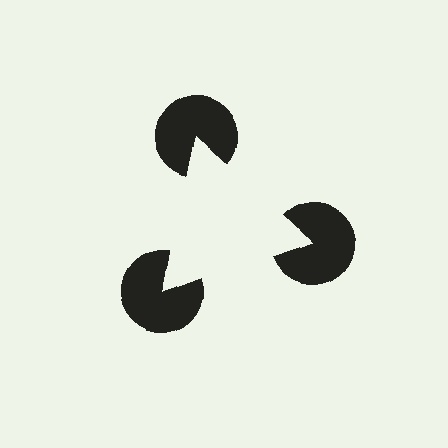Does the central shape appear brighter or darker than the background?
It typically appears slightly brighter than the background, even though no actual brightness change is drawn.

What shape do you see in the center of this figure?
An illusory triangle — its edges are inferred from the aligned wedge cuts in the pac-man discs, not physically drawn.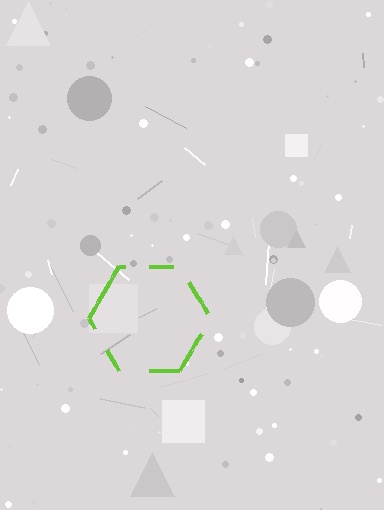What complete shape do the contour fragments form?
The contour fragments form a hexagon.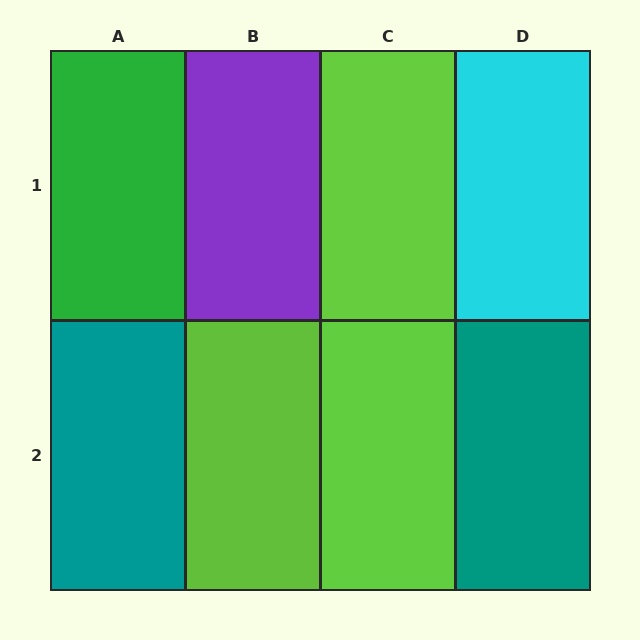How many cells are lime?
3 cells are lime.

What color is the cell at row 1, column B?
Purple.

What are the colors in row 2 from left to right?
Teal, lime, lime, teal.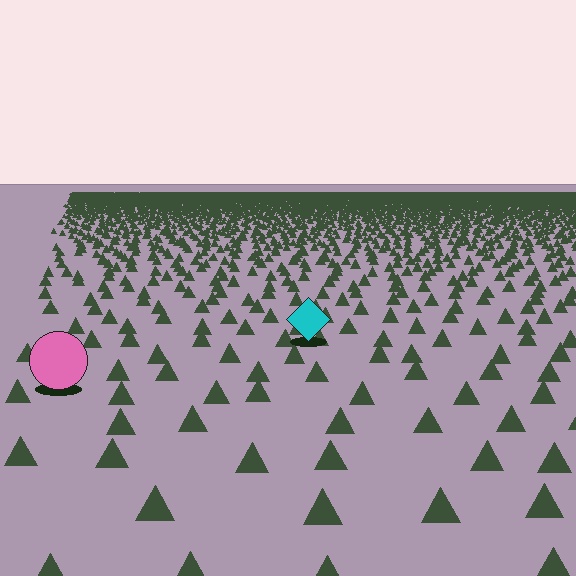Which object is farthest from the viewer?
The cyan diamond is farthest from the viewer. It appears smaller and the ground texture around it is denser.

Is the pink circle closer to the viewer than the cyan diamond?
Yes. The pink circle is closer — you can tell from the texture gradient: the ground texture is coarser near it.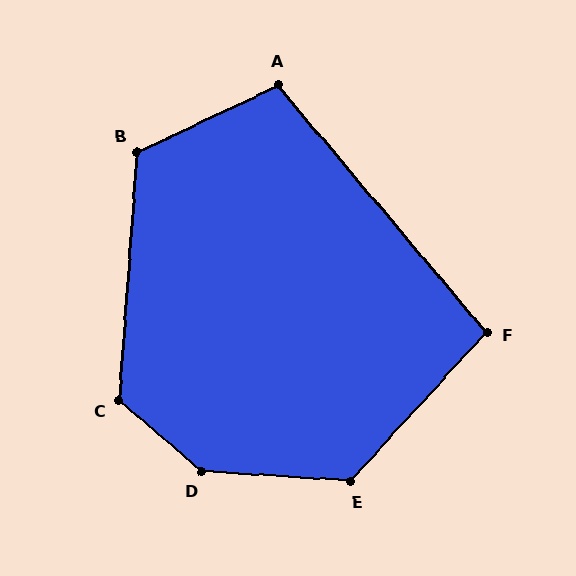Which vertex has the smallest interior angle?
F, at approximately 98 degrees.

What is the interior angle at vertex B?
Approximately 120 degrees (obtuse).